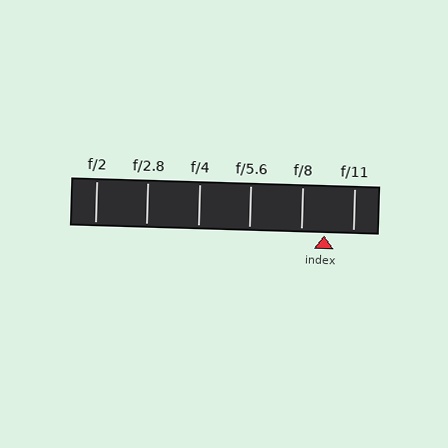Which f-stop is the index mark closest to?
The index mark is closest to f/8.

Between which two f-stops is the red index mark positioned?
The index mark is between f/8 and f/11.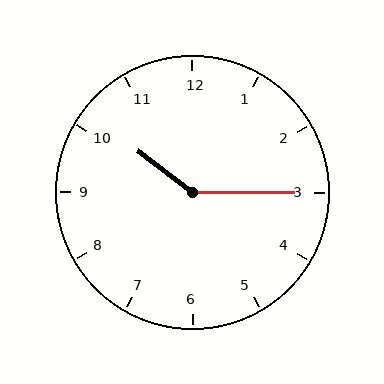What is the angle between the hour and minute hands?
Approximately 142 degrees.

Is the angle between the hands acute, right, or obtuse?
It is obtuse.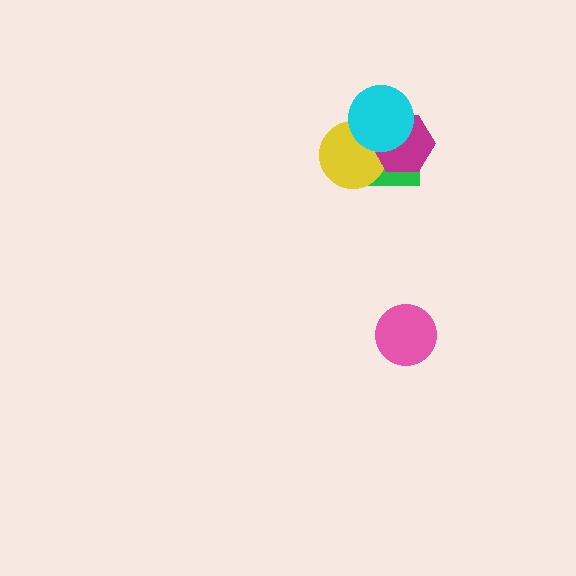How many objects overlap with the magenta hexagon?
3 objects overlap with the magenta hexagon.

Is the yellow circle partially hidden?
Yes, it is partially covered by another shape.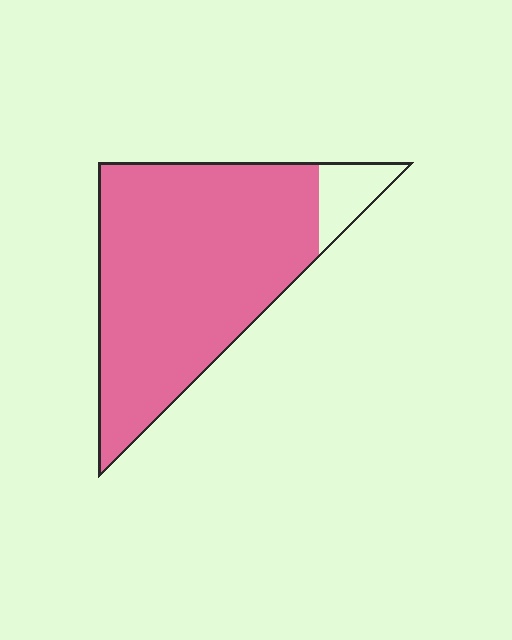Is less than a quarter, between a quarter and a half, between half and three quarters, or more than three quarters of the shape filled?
More than three quarters.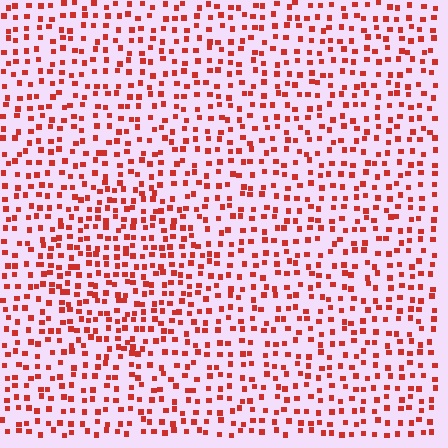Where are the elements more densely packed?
The elements are more densely packed inside the circle boundary.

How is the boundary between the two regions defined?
The boundary is defined by a change in element density (approximately 1.5x ratio). All elements are the same color, size, and shape.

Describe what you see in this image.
The image contains small red elements arranged at two different densities. A circle-shaped region is visible where the elements are more densely packed than the surrounding area.